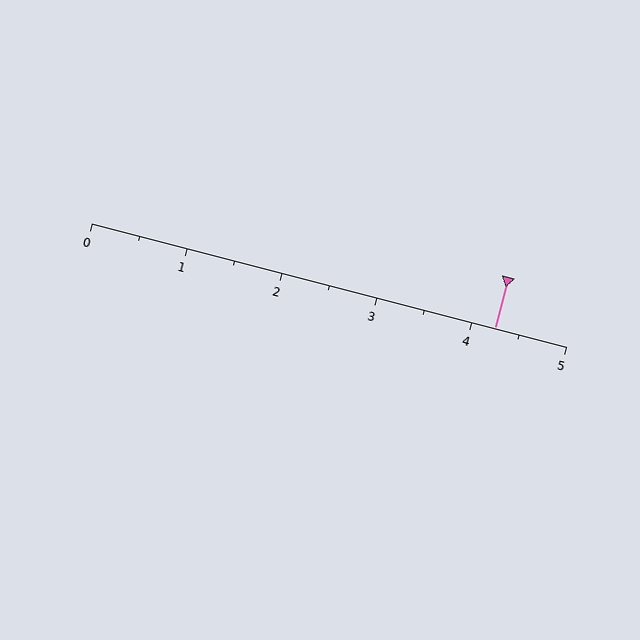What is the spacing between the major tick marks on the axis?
The major ticks are spaced 1 apart.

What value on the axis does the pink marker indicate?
The marker indicates approximately 4.2.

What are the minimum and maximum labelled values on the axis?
The axis runs from 0 to 5.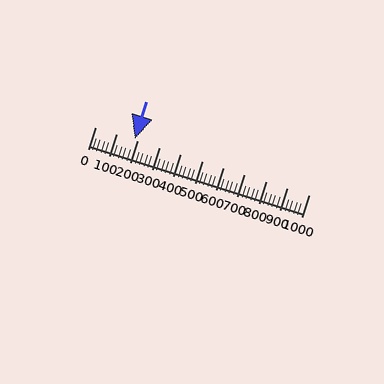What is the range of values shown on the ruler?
The ruler shows values from 0 to 1000.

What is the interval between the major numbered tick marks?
The major tick marks are spaced 100 units apart.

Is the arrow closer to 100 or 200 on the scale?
The arrow is closer to 200.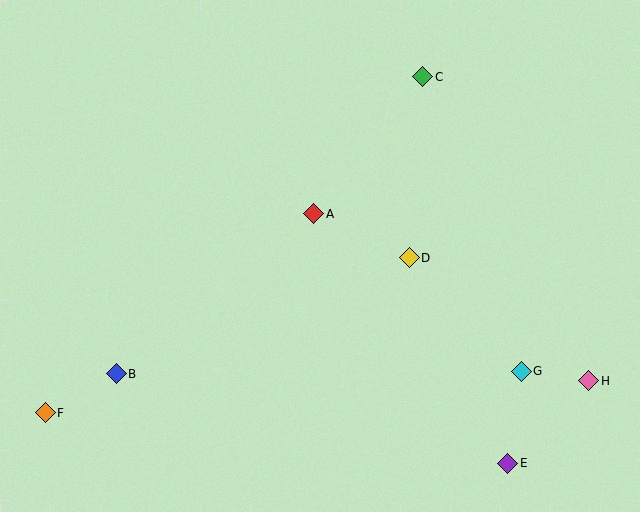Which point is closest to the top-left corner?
Point A is closest to the top-left corner.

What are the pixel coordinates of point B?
Point B is at (116, 374).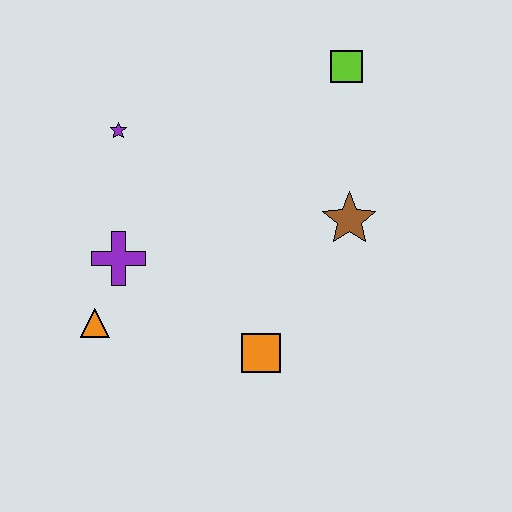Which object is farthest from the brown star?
The orange triangle is farthest from the brown star.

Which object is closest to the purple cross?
The orange triangle is closest to the purple cross.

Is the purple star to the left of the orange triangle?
No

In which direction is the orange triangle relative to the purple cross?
The orange triangle is below the purple cross.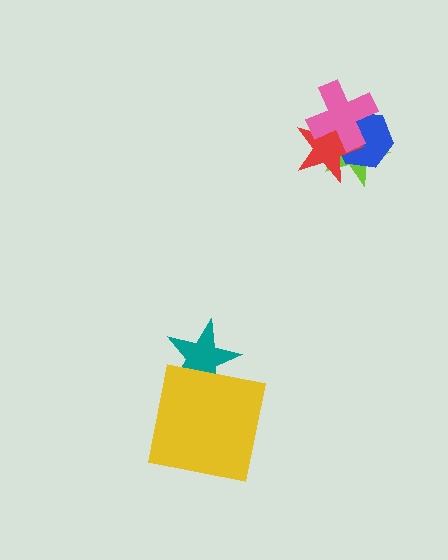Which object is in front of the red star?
The pink cross is in front of the red star.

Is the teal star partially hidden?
Yes, it is partially covered by another shape.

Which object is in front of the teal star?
The yellow square is in front of the teal star.